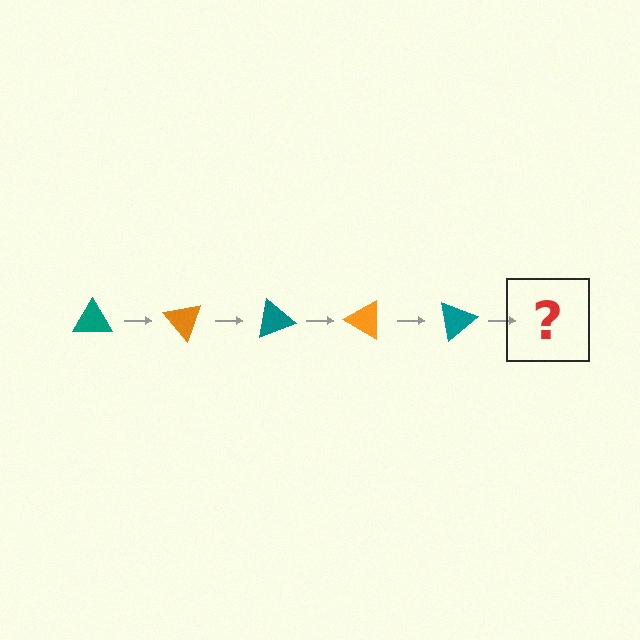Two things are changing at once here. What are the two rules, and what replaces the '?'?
The two rules are that it rotates 50 degrees each step and the color cycles through teal and orange. The '?' should be an orange triangle, rotated 250 degrees from the start.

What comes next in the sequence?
The next element should be an orange triangle, rotated 250 degrees from the start.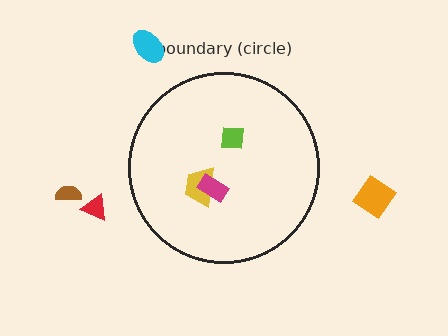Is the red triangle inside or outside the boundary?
Outside.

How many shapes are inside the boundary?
3 inside, 4 outside.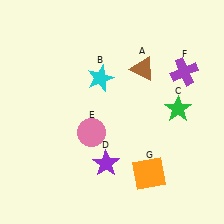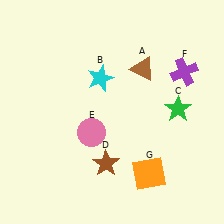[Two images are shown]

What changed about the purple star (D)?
In Image 1, D is purple. In Image 2, it changed to brown.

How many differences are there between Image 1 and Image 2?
There is 1 difference between the two images.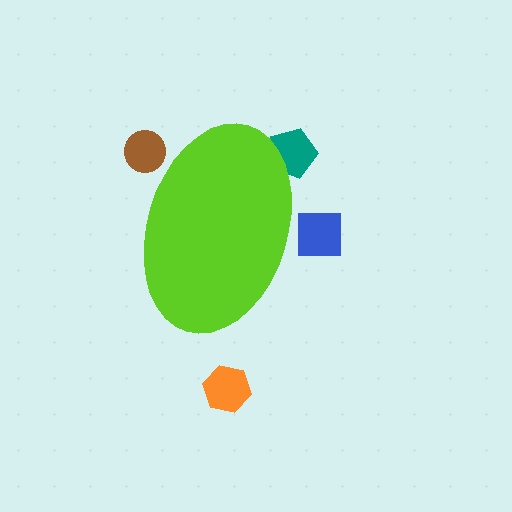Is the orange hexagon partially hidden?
No, the orange hexagon is fully visible.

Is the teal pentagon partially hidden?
Yes, the teal pentagon is partially hidden behind the lime ellipse.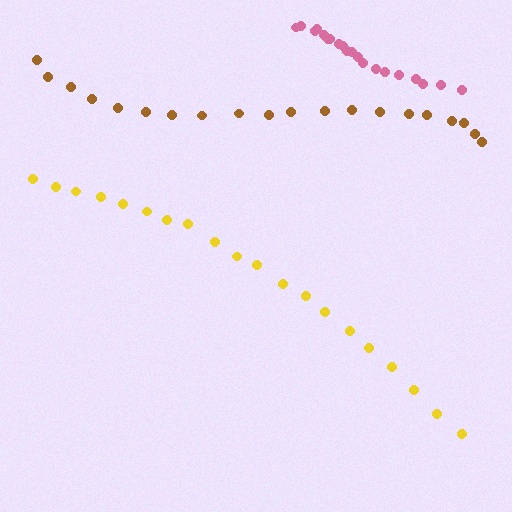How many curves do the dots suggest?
There are 3 distinct paths.